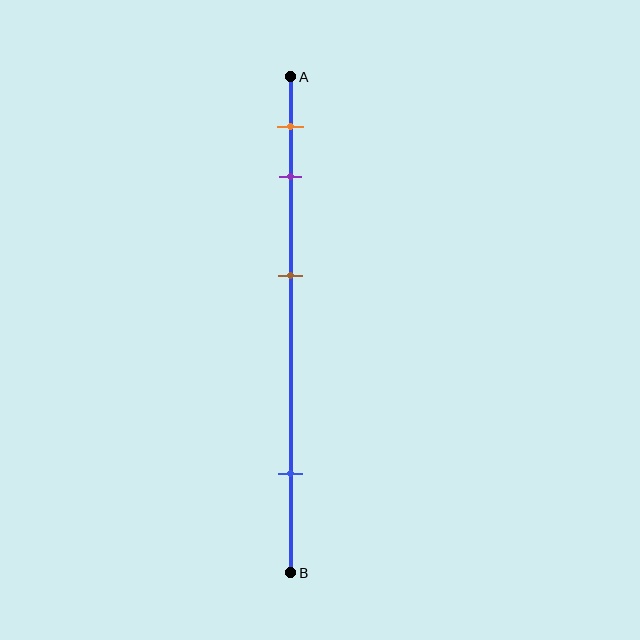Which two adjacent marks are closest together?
The orange and purple marks are the closest adjacent pair.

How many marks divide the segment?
There are 4 marks dividing the segment.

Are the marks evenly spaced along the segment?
No, the marks are not evenly spaced.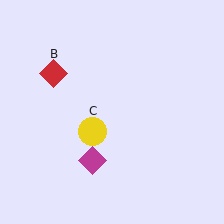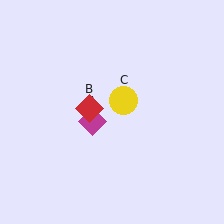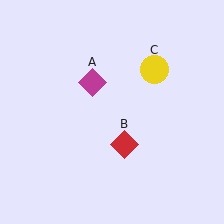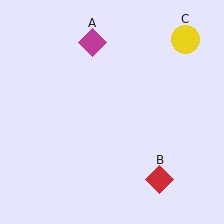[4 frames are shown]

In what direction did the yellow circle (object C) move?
The yellow circle (object C) moved up and to the right.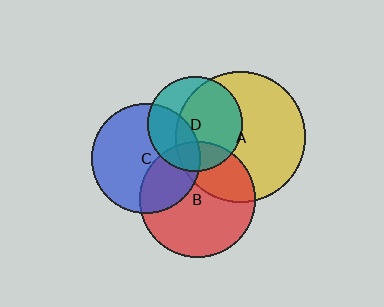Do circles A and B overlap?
Yes.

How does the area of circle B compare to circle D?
Approximately 1.5 times.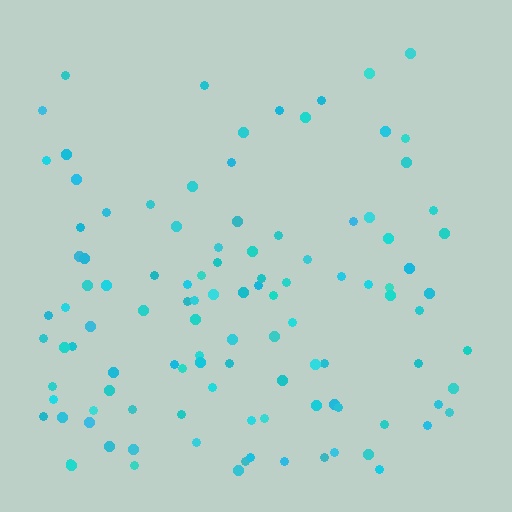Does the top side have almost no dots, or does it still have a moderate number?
Still a moderate number, just noticeably fewer than the bottom.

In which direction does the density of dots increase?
From top to bottom, with the bottom side densest.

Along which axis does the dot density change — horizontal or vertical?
Vertical.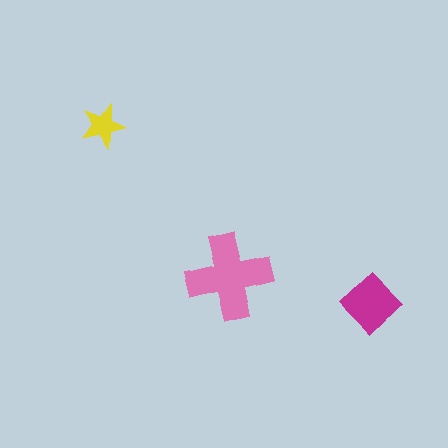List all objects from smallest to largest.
The yellow star, the magenta diamond, the pink cross.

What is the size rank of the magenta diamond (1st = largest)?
2nd.